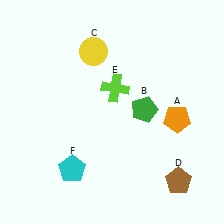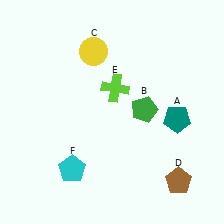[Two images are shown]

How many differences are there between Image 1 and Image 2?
There is 1 difference between the two images.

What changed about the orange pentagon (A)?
In Image 1, A is orange. In Image 2, it changed to teal.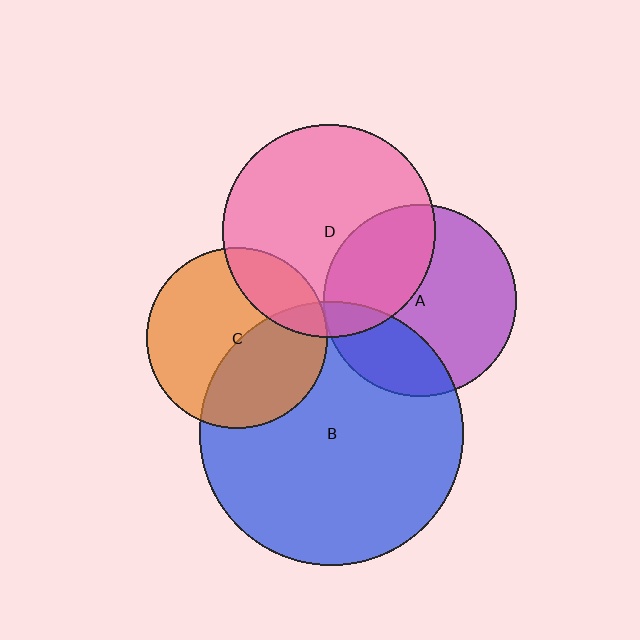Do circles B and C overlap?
Yes.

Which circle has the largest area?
Circle B (blue).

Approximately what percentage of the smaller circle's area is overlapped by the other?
Approximately 40%.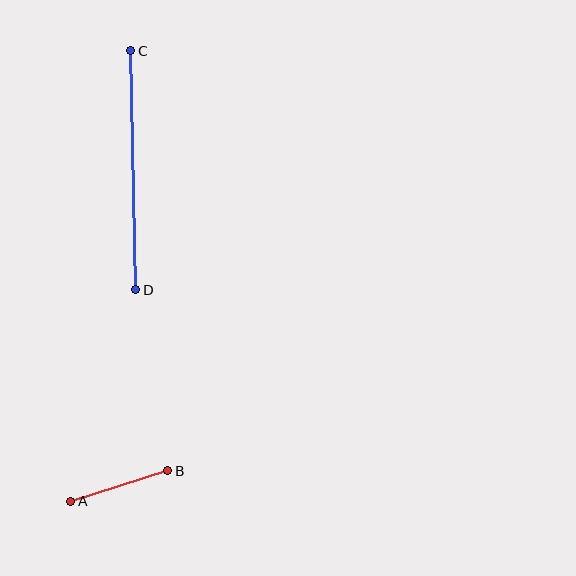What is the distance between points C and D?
The distance is approximately 239 pixels.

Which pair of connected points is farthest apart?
Points C and D are farthest apart.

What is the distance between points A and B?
The distance is approximately 101 pixels.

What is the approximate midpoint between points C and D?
The midpoint is at approximately (133, 170) pixels.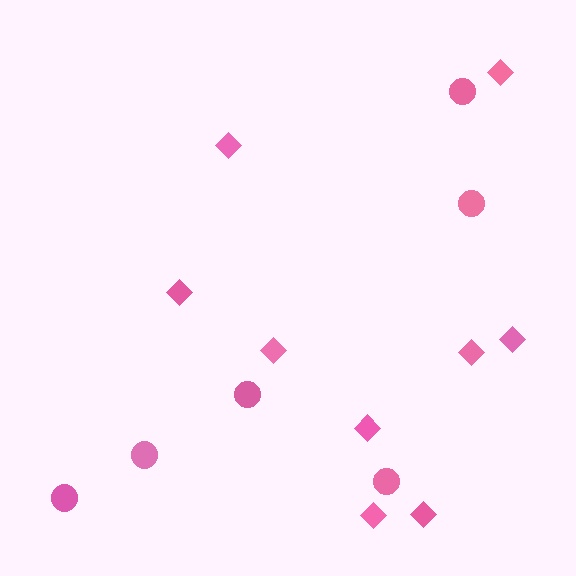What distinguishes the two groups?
There are 2 groups: one group of circles (6) and one group of diamonds (9).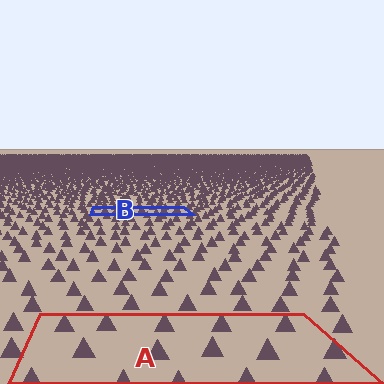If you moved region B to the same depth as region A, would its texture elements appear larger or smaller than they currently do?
They would appear larger. At a closer depth, the same texture elements are projected at a bigger on-screen size.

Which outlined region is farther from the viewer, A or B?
Region B is farther from the viewer — the texture elements inside it appear smaller and more densely packed.